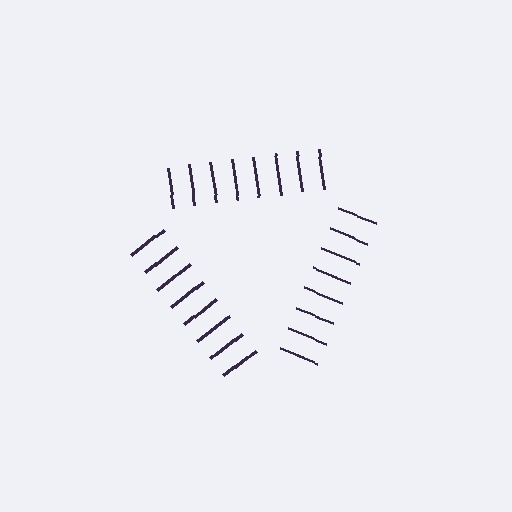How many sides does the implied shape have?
3 sides — the line-ends trace a triangle.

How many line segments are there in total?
24 — 8 along each of the 3 edges.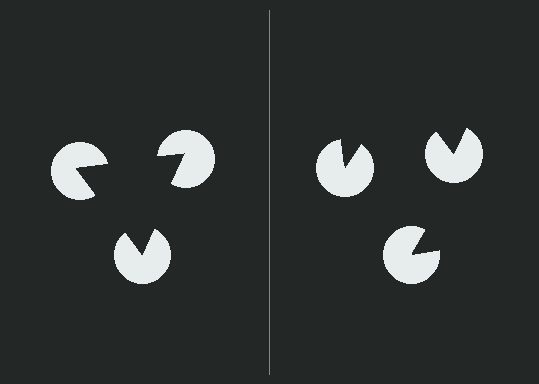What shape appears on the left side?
An illusory triangle.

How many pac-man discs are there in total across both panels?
6 — 3 on each side.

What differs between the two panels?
The pac-man discs are positioned identically on both sides; only the wedge orientations differ. On the left they align to a triangle; on the right they are misaligned.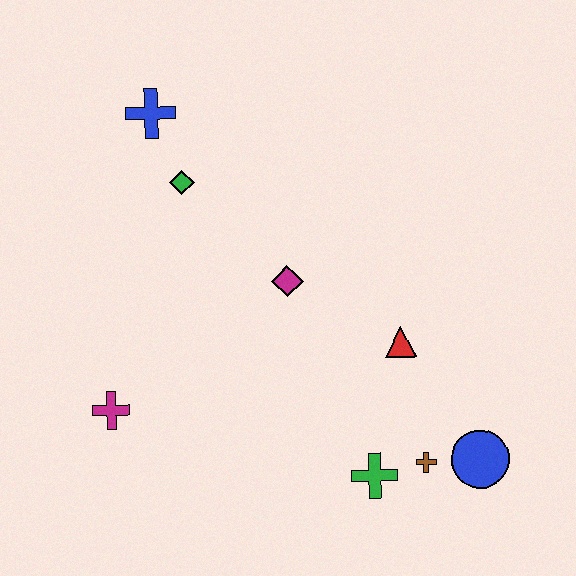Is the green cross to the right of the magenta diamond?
Yes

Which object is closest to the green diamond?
The blue cross is closest to the green diamond.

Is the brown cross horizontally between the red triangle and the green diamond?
No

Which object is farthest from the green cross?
The blue cross is farthest from the green cross.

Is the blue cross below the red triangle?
No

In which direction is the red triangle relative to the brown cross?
The red triangle is above the brown cross.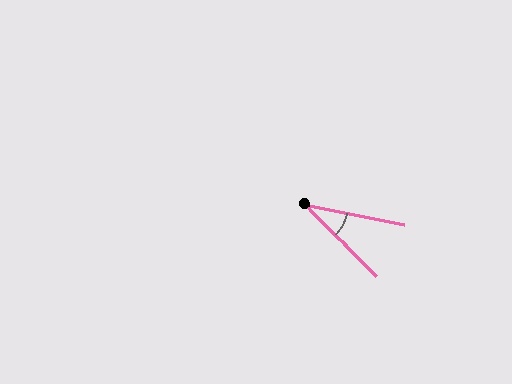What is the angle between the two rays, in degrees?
Approximately 33 degrees.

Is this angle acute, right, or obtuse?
It is acute.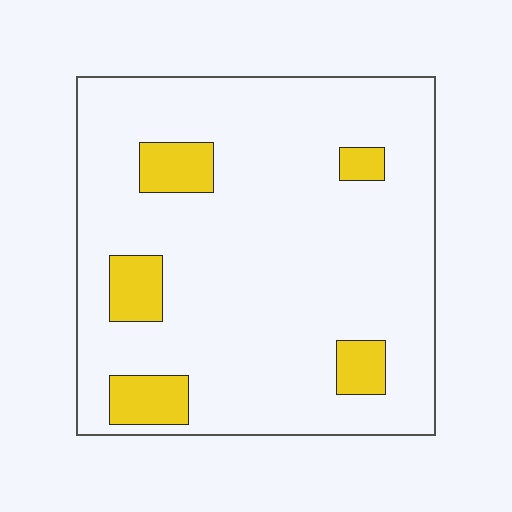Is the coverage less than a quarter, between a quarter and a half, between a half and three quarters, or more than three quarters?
Less than a quarter.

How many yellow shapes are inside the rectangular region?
5.